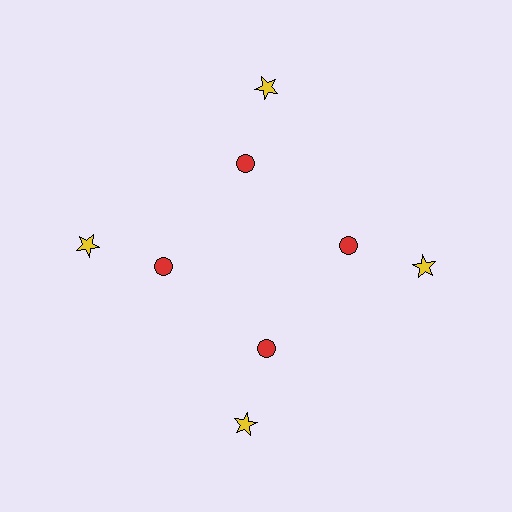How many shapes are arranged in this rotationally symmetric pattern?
There are 8 shapes, arranged in 4 groups of 2.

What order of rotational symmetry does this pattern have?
This pattern has 4-fold rotational symmetry.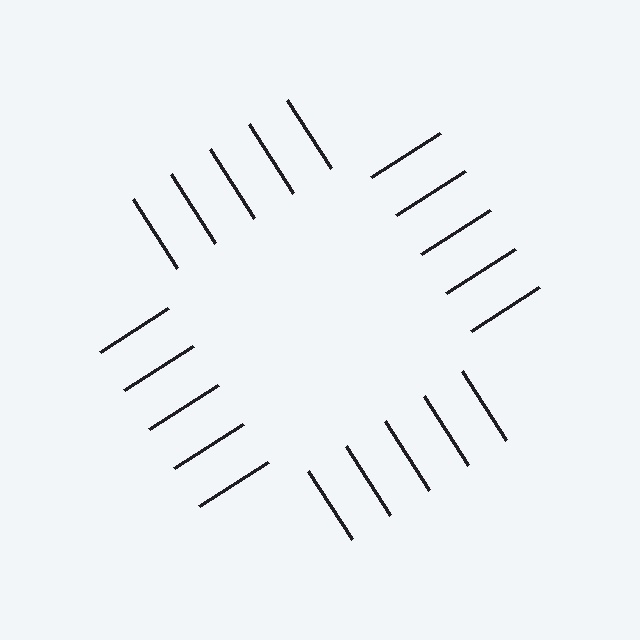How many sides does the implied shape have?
4 sides — the line-ends trace a square.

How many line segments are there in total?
20 — 5 along each of the 4 edges.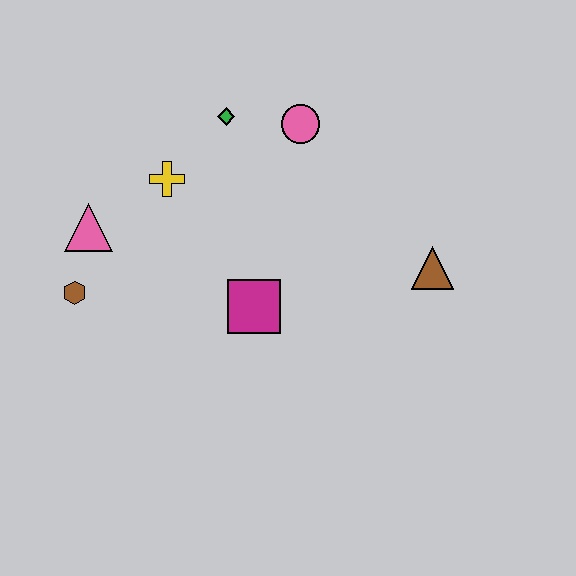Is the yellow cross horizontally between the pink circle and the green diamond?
No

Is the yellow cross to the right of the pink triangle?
Yes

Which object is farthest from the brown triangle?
The brown hexagon is farthest from the brown triangle.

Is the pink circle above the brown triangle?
Yes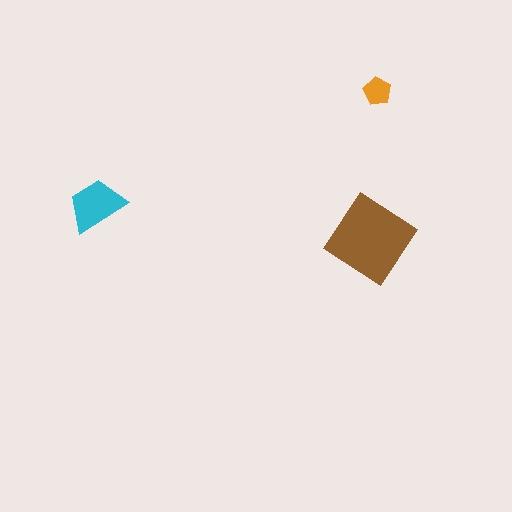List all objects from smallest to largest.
The orange pentagon, the cyan trapezoid, the brown diamond.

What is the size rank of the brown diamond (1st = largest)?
1st.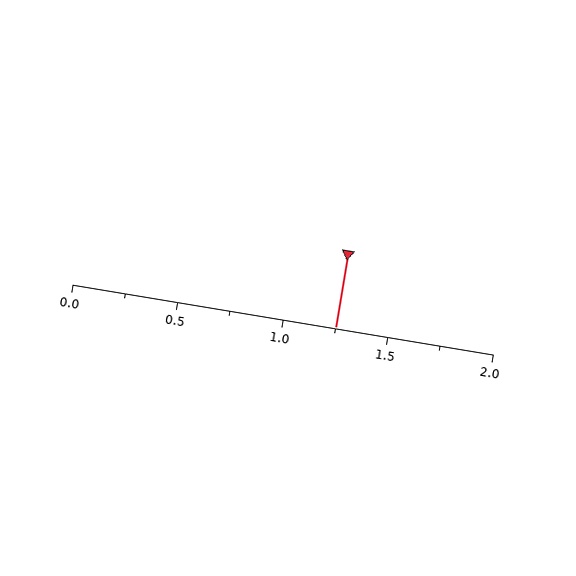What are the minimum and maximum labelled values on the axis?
The axis runs from 0.0 to 2.0.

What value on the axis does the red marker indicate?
The marker indicates approximately 1.25.